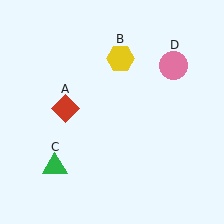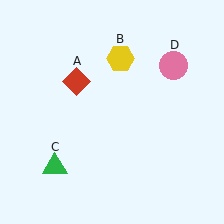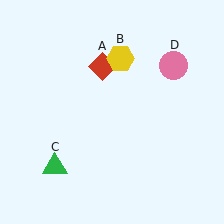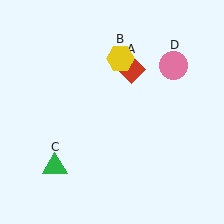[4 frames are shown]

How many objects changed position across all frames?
1 object changed position: red diamond (object A).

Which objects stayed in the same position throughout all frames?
Yellow hexagon (object B) and green triangle (object C) and pink circle (object D) remained stationary.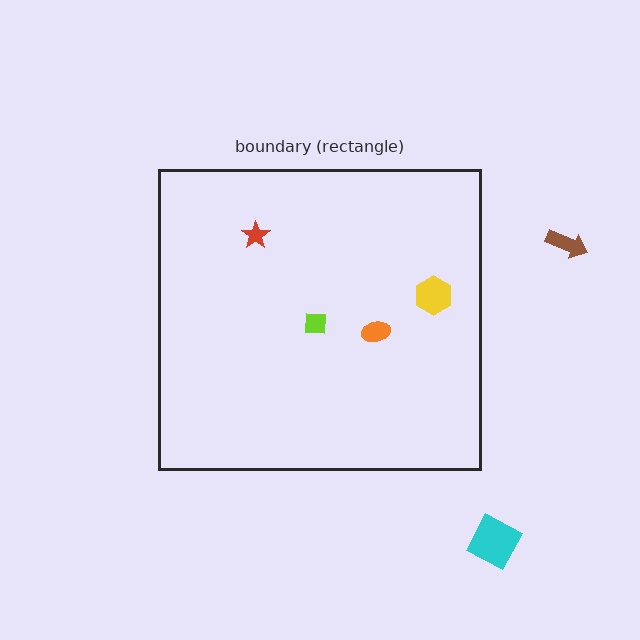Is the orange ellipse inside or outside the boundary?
Inside.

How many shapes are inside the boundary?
4 inside, 2 outside.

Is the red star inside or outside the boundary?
Inside.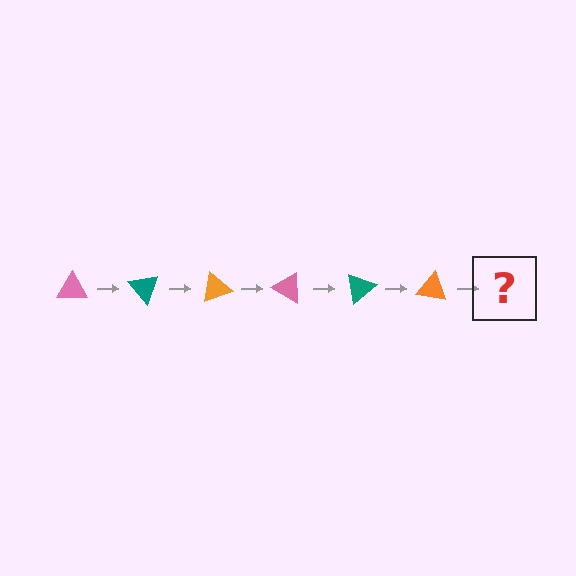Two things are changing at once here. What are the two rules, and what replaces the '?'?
The two rules are that it rotates 50 degrees each step and the color cycles through pink, teal, and orange. The '?' should be a pink triangle, rotated 300 degrees from the start.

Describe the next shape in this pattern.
It should be a pink triangle, rotated 300 degrees from the start.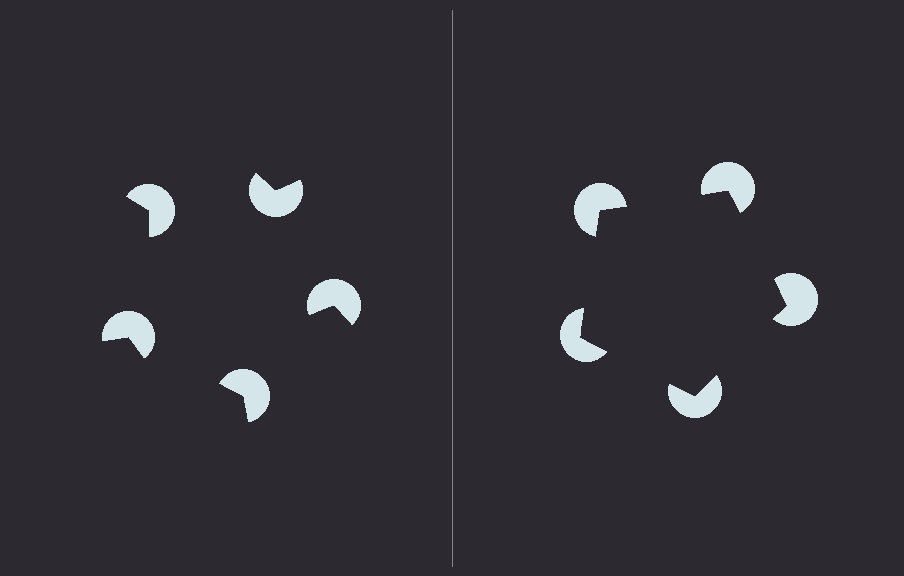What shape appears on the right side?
An illusory pentagon.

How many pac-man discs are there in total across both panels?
10 — 5 on each side.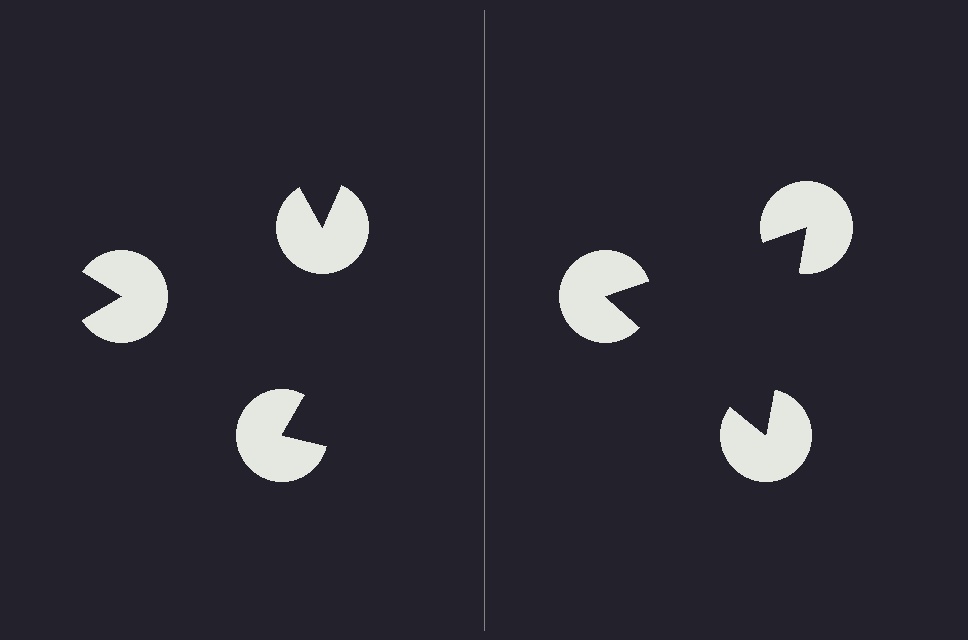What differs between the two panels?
The pac-man discs are positioned identically on both sides; only the wedge orientations differ. On the right they align to a triangle; on the left they are misaligned.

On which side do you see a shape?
An illusory triangle appears on the right side. On the left side the wedge cuts are rotated, so no coherent shape forms.